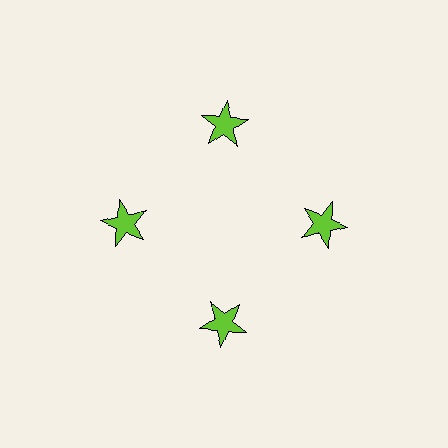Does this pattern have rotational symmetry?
Yes, this pattern has 4-fold rotational symmetry. It looks the same after rotating 90 degrees around the center.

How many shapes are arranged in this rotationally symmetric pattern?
There are 4 shapes, arranged in 4 groups of 1.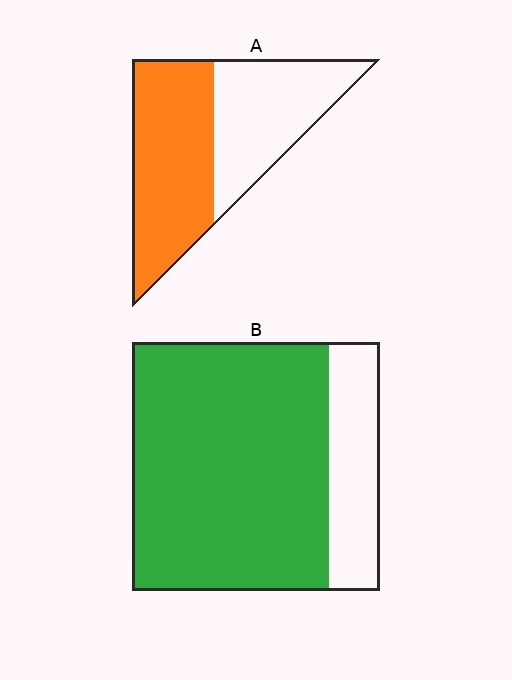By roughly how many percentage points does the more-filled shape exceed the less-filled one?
By roughly 25 percentage points (B over A).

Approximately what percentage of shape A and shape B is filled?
A is approximately 55% and B is approximately 80%.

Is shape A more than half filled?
Yes.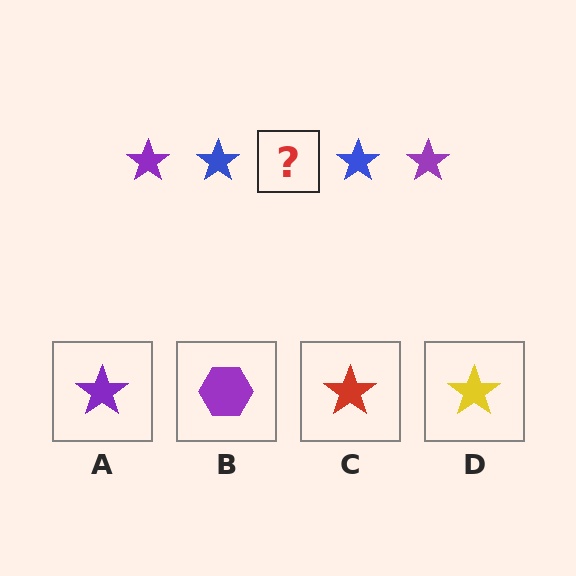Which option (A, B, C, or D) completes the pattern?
A.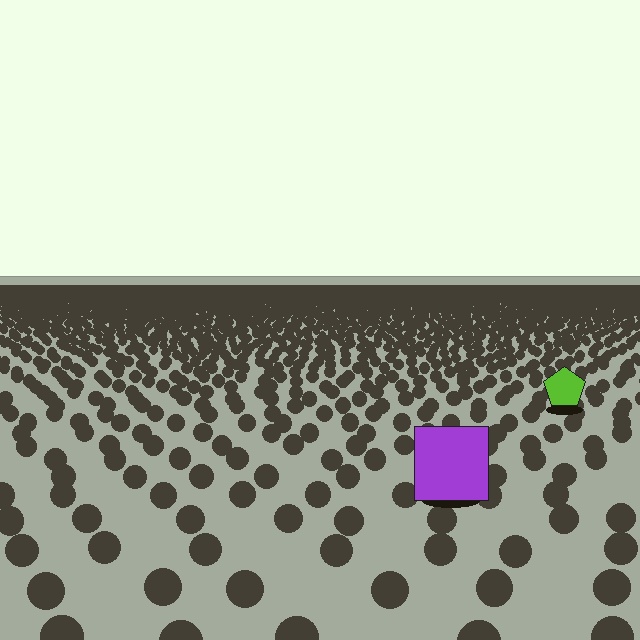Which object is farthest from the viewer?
The lime pentagon is farthest from the viewer. It appears smaller and the ground texture around it is denser.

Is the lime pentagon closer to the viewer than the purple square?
No. The purple square is closer — you can tell from the texture gradient: the ground texture is coarser near it.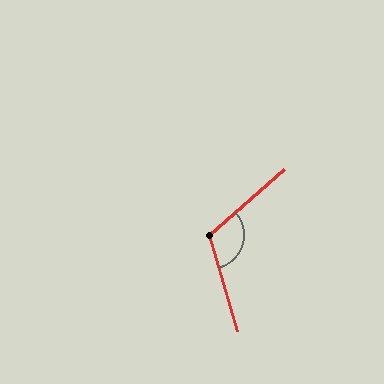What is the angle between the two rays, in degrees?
Approximately 115 degrees.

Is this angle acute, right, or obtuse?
It is obtuse.